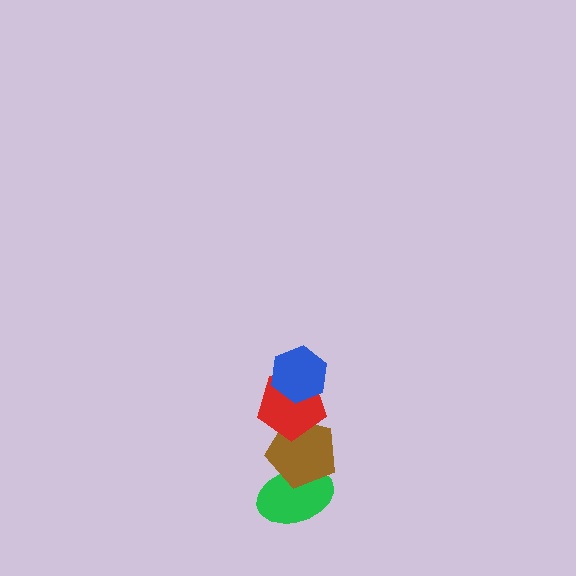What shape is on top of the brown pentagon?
The red pentagon is on top of the brown pentagon.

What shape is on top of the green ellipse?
The brown pentagon is on top of the green ellipse.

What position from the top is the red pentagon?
The red pentagon is 2nd from the top.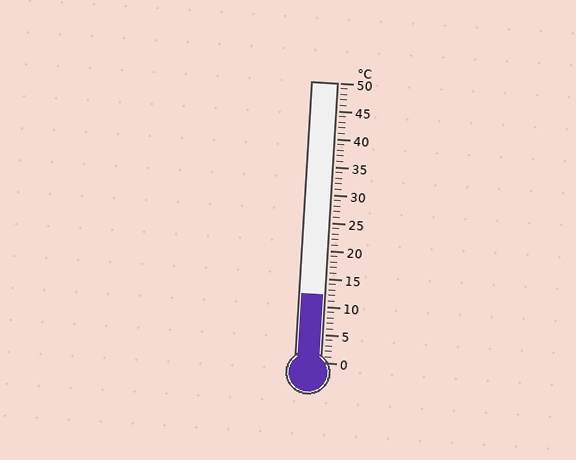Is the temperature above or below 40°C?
The temperature is below 40°C.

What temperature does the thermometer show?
The thermometer shows approximately 12°C.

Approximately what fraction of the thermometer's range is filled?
The thermometer is filled to approximately 25% of its range.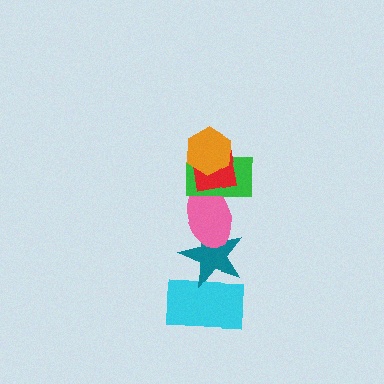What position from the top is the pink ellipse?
The pink ellipse is 4th from the top.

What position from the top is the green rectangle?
The green rectangle is 3rd from the top.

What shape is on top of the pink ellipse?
The green rectangle is on top of the pink ellipse.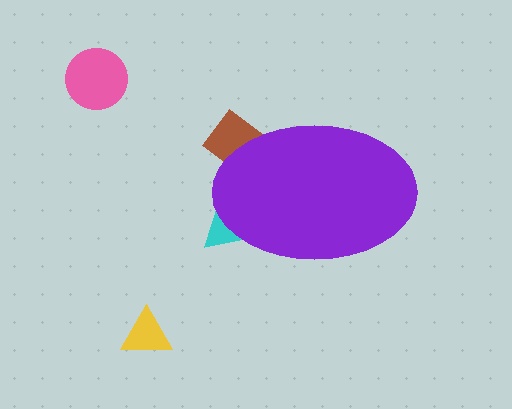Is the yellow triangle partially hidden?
No, the yellow triangle is fully visible.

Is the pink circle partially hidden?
No, the pink circle is fully visible.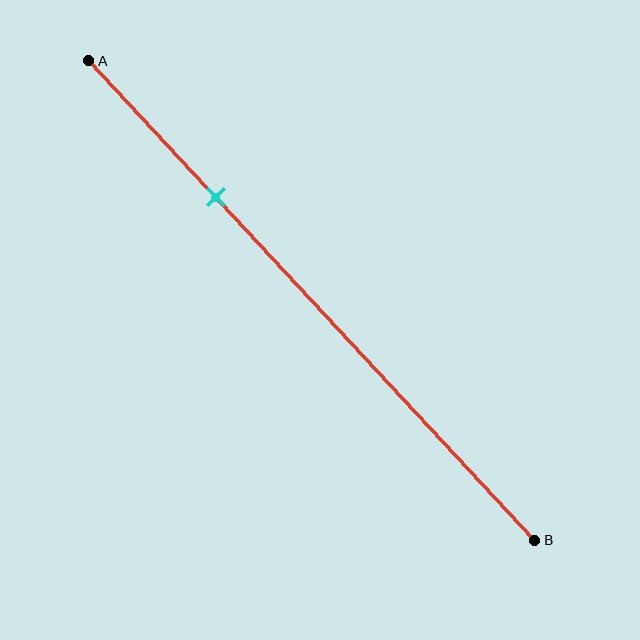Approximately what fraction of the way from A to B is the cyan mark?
The cyan mark is approximately 30% of the way from A to B.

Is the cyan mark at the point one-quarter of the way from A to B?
No, the mark is at about 30% from A, not at the 25% one-quarter point.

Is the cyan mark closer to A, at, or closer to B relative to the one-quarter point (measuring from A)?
The cyan mark is closer to point B than the one-quarter point of segment AB.